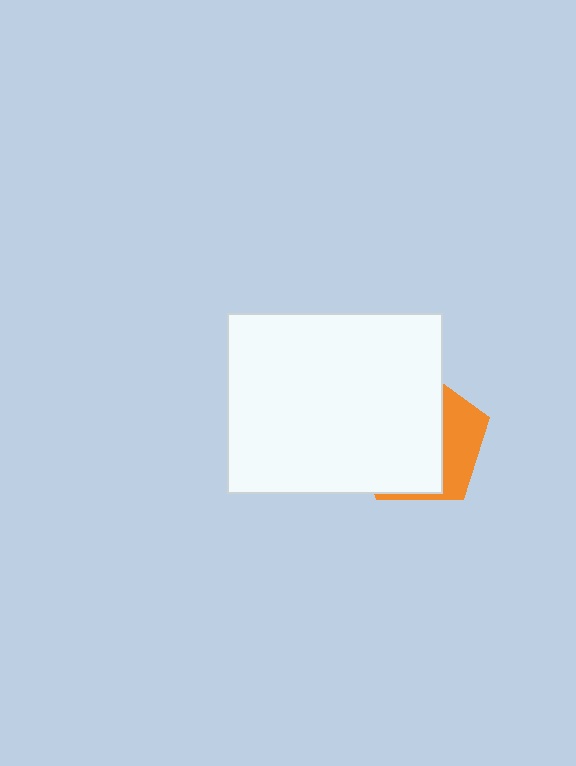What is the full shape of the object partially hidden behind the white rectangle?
The partially hidden object is an orange pentagon.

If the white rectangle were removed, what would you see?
You would see the complete orange pentagon.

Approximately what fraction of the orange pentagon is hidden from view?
Roughly 70% of the orange pentagon is hidden behind the white rectangle.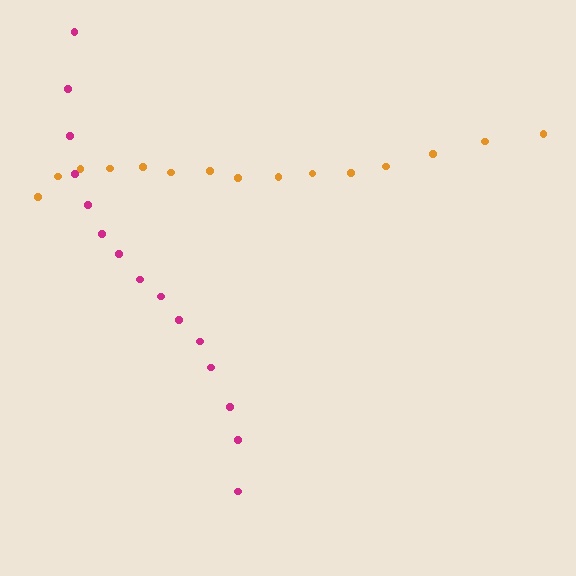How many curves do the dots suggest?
There are 2 distinct paths.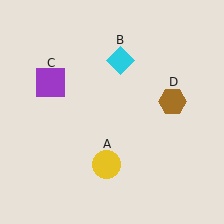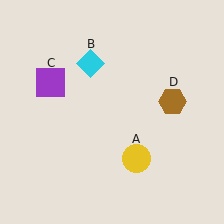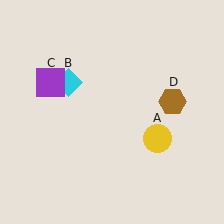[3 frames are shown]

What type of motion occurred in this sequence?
The yellow circle (object A), cyan diamond (object B) rotated counterclockwise around the center of the scene.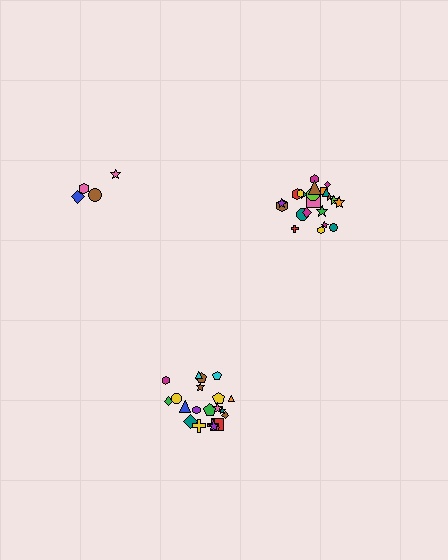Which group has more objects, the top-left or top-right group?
The top-right group.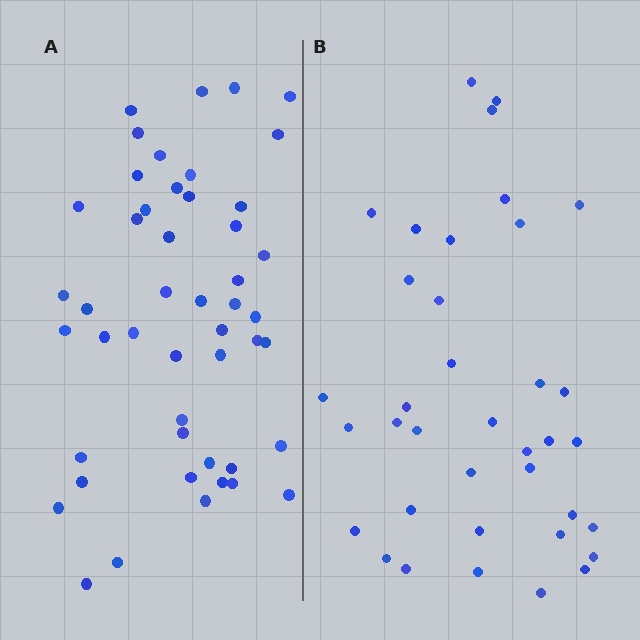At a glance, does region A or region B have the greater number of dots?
Region A (the left region) has more dots.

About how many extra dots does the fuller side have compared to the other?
Region A has roughly 12 or so more dots than region B.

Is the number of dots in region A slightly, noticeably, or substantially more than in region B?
Region A has noticeably more, but not dramatically so. The ratio is roughly 1.3 to 1.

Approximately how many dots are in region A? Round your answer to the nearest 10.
About 50 dots. (The exact count is 48, which rounds to 50.)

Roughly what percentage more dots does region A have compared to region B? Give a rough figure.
About 30% more.